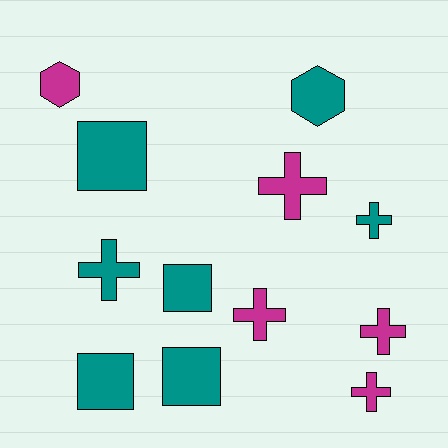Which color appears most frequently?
Teal, with 7 objects.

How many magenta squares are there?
There are no magenta squares.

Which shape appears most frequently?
Cross, with 6 objects.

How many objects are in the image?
There are 12 objects.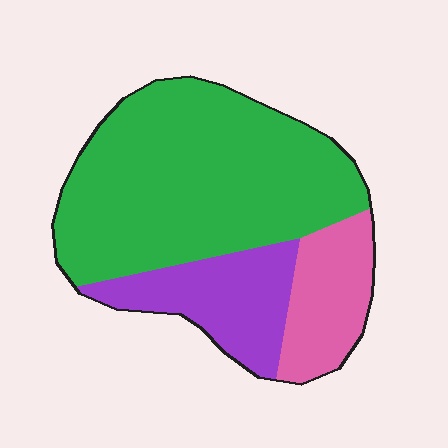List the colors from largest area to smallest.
From largest to smallest: green, purple, pink.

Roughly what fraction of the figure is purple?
Purple takes up about one fifth (1/5) of the figure.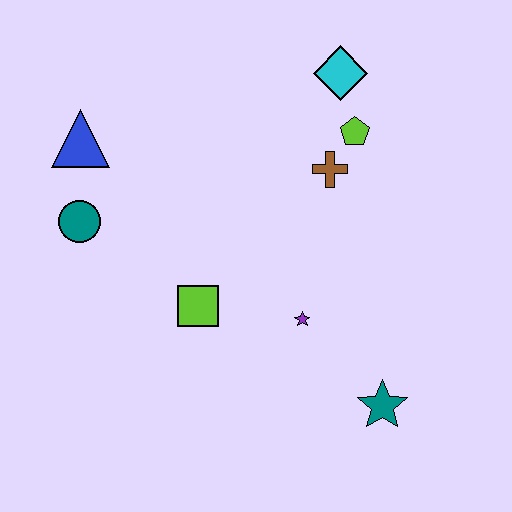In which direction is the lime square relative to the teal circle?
The lime square is to the right of the teal circle.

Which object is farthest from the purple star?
The blue triangle is farthest from the purple star.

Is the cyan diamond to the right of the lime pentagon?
No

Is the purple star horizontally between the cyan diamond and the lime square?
Yes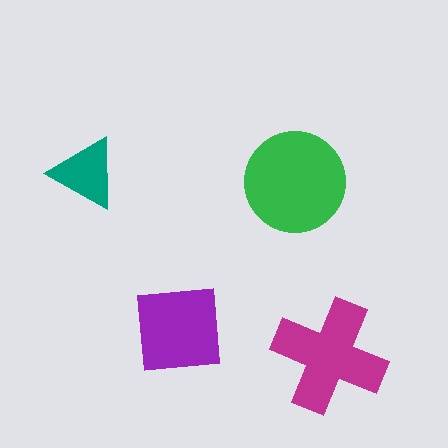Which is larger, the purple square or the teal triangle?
The purple square.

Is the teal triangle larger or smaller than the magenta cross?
Smaller.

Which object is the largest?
The green circle.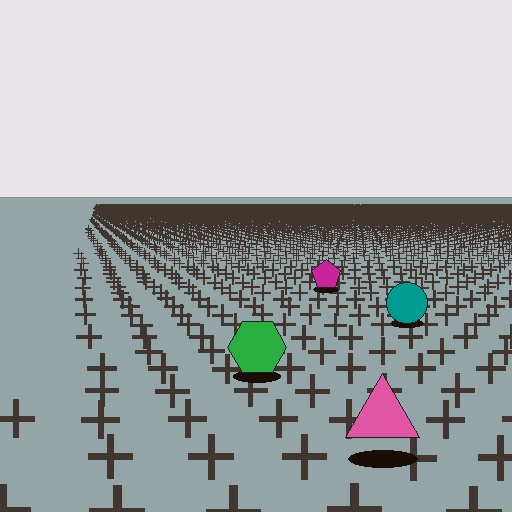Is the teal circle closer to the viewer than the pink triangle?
No. The pink triangle is closer — you can tell from the texture gradient: the ground texture is coarser near it.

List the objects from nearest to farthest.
From nearest to farthest: the pink triangle, the green hexagon, the teal circle, the magenta pentagon.